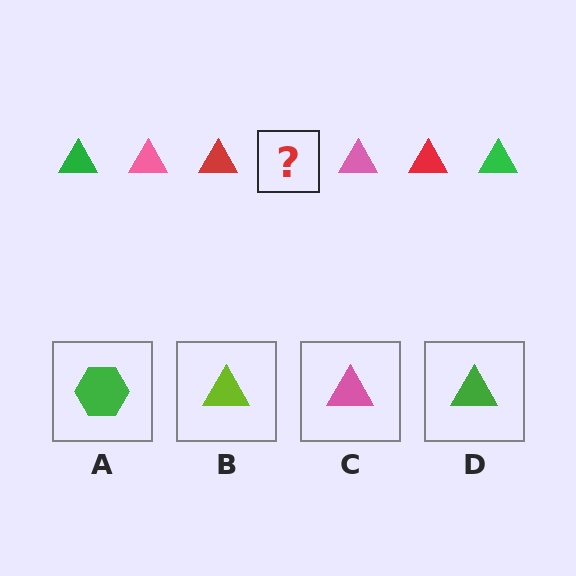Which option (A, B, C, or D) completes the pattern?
D.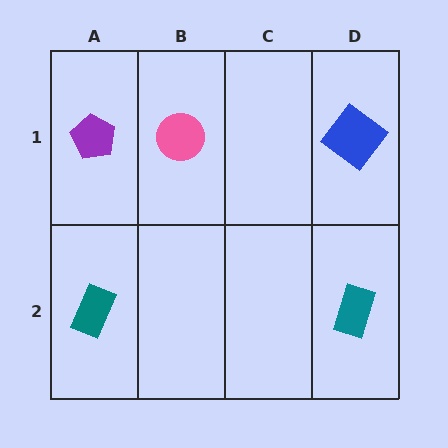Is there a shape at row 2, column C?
No, that cell is empty.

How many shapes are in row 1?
3 shapes.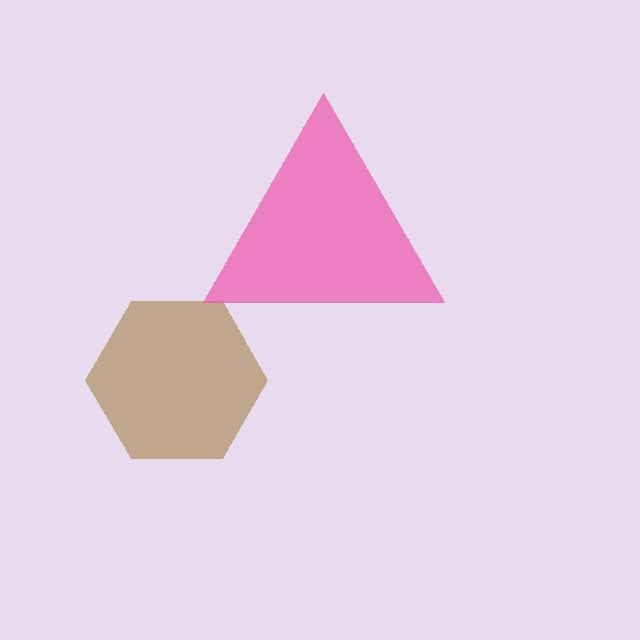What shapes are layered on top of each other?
The layered shapes are: a brown hexagon, a pink triangle.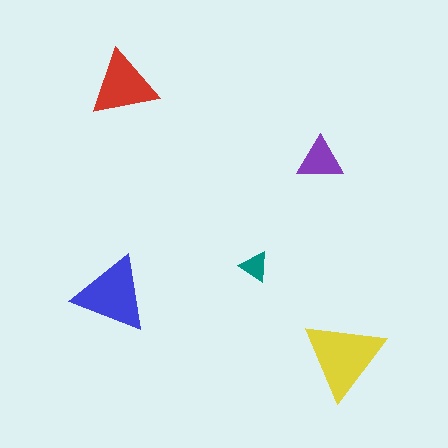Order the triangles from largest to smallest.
the yellow one, the blue one, the red one, the purple one, the teal one.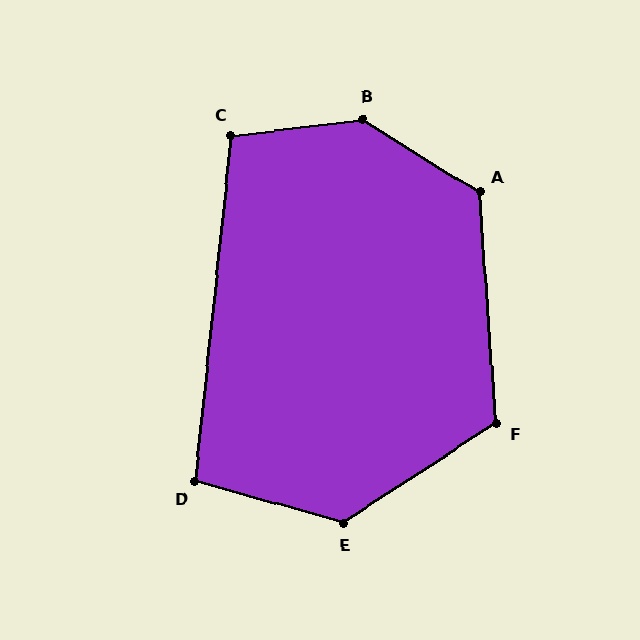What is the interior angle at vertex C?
Approximately 103 degrees (obtuse).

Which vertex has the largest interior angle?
B, at approximately 141 degrees.